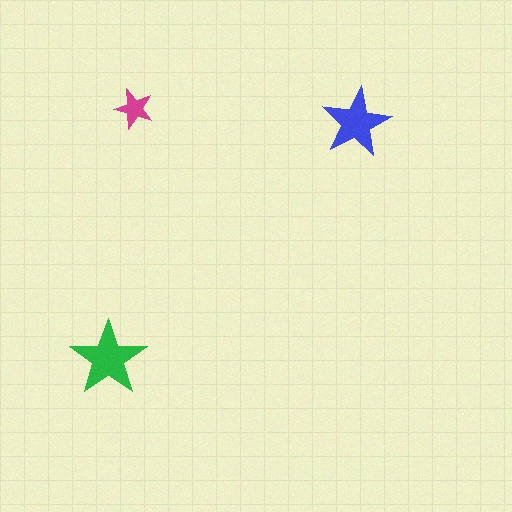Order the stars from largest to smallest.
the green one, the blue one, the magenta one.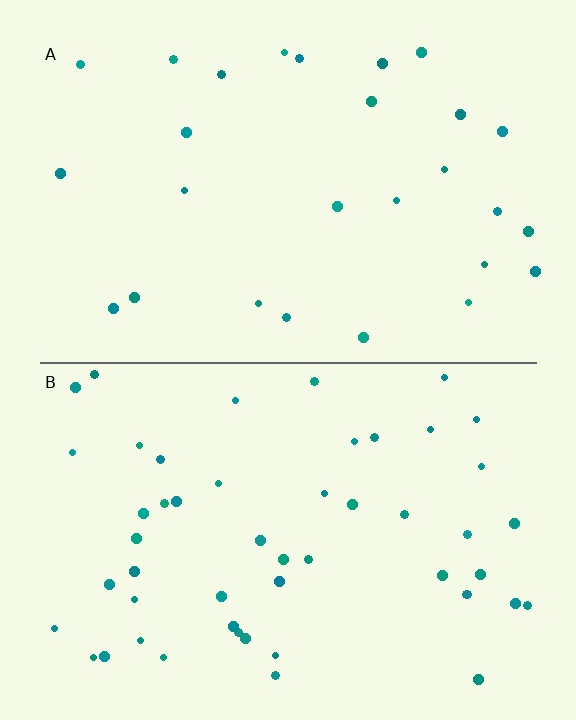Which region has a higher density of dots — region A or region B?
B (the bottom).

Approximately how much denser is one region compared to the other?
Approximately 1.9× — region B over region A.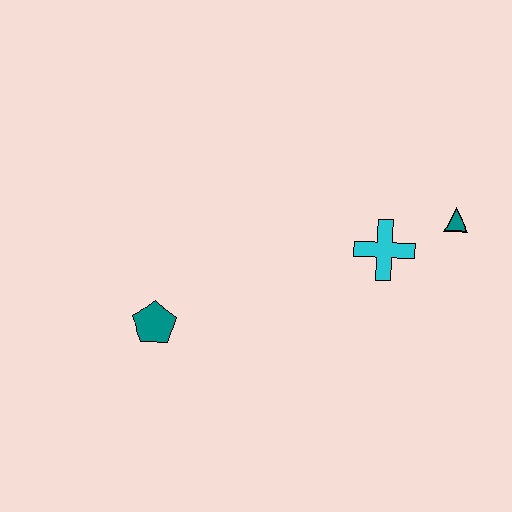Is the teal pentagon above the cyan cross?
No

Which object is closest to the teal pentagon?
The cyan cross is closest to the teal pentagon.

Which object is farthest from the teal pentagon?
The teal triangle is farthest from the teal pentagon.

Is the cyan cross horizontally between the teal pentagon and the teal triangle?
Yes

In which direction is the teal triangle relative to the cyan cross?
The teal triangle is to the right of the cyan cross.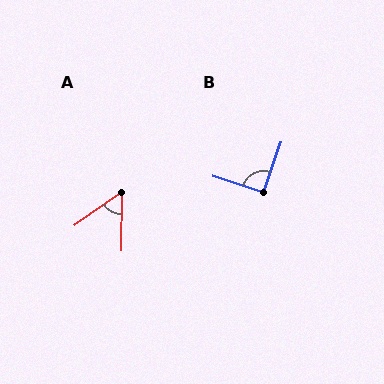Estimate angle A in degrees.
Approximately 55 degrees.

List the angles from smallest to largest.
A (55°), B (91°).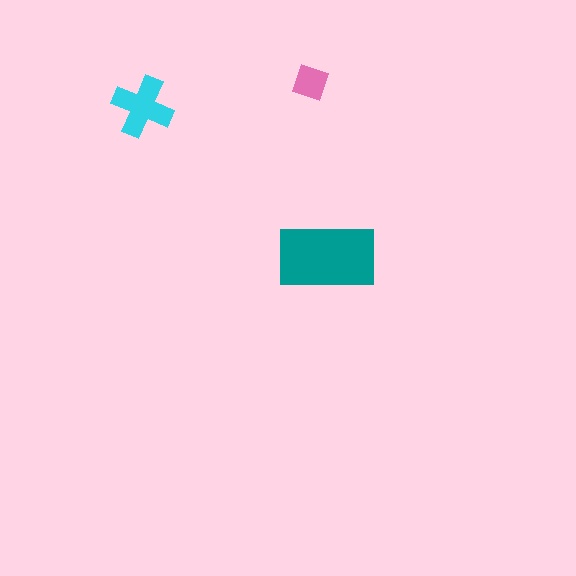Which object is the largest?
The teal rectangle.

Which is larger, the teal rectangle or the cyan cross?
The teal rectangle.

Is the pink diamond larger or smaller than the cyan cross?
Smaller.